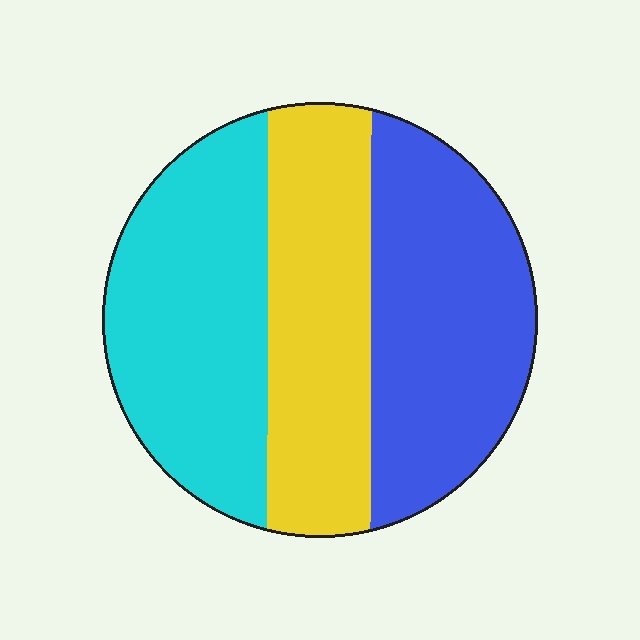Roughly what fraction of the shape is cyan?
Cyan takes up between a third and a half of the shape.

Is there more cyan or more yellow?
Cyan.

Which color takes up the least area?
Yellow, at roughly 30%.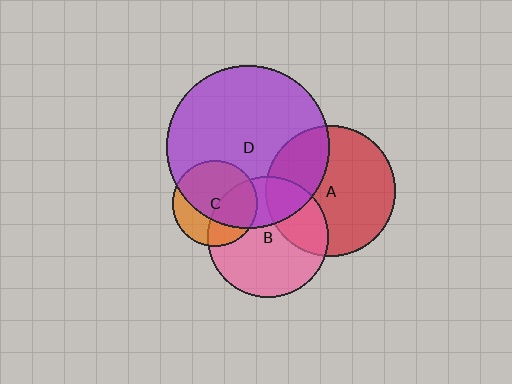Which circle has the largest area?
Circle D (purple).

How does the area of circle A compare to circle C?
Approximately 2.3 times.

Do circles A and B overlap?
Yes.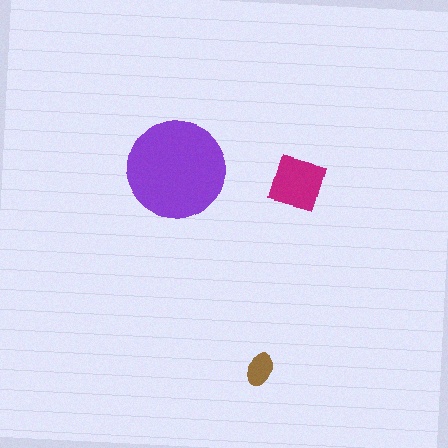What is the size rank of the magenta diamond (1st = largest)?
2nd.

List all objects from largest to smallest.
The purple circle, the magenta diamond, the brown ellipse.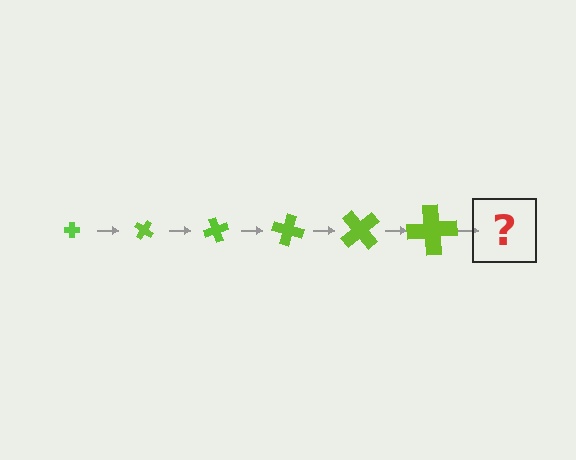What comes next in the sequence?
The next element should be a cross, larger than the previous one and rotated 210 degrees from the start.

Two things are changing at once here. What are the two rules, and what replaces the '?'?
The two rules are that the cross grows larger each step and it rotates 35 degrees each step. The '?' should be a cross, larger than the previous one and rotated 210 degrees from the start.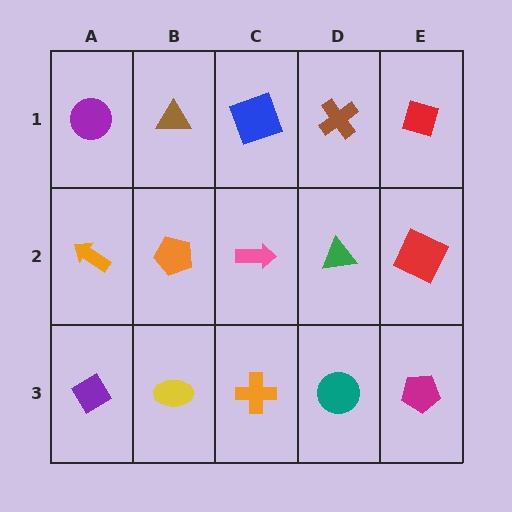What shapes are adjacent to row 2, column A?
A purple circle (row 1, column A), a purple diamond (row 3, column A), an orange pentagon (row 2, column B).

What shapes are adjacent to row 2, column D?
A brown cross (row 1, column D), a teal circle (row 3, column D), a pink arrow (row 2, column C), a red square (row 2, column E).